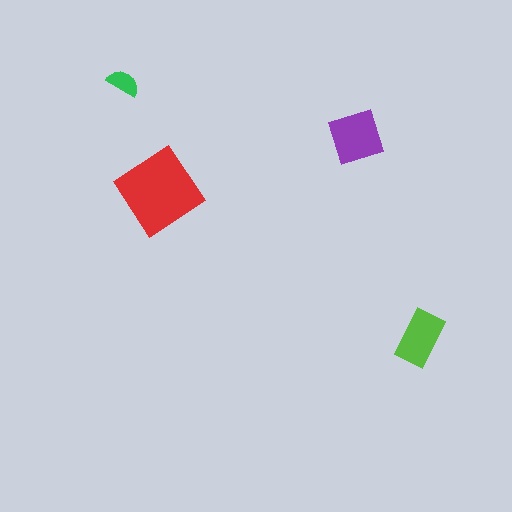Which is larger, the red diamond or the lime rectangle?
The red diamond.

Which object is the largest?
The red diamond.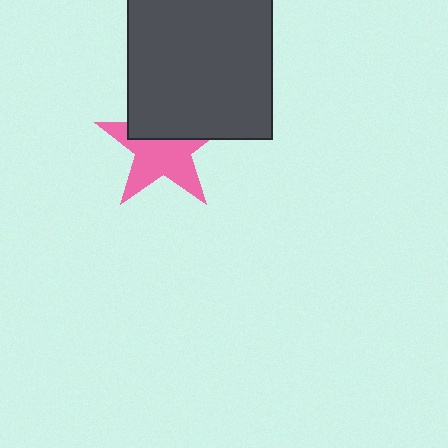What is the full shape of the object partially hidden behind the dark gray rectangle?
The partially hidden object is a pink star.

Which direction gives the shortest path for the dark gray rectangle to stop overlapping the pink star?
Moving up gives the shortest separation.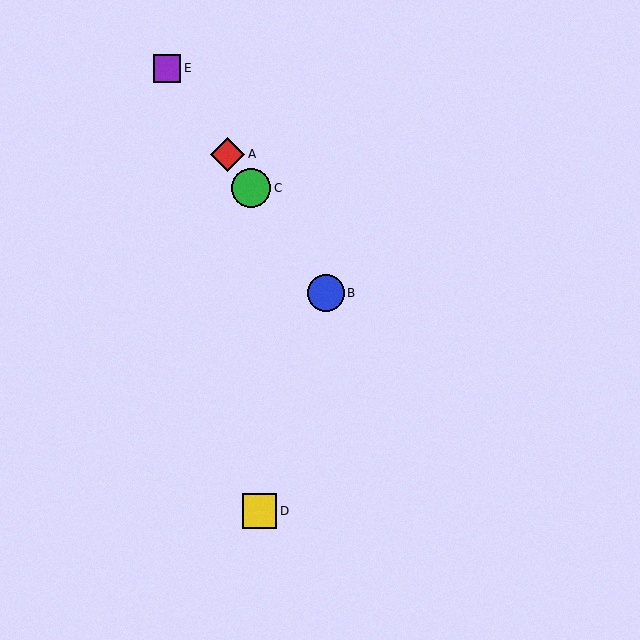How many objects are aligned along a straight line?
4 objects (A, B, C, E) are aligned along a straight line.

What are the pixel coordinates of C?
Object C is at (251, 188).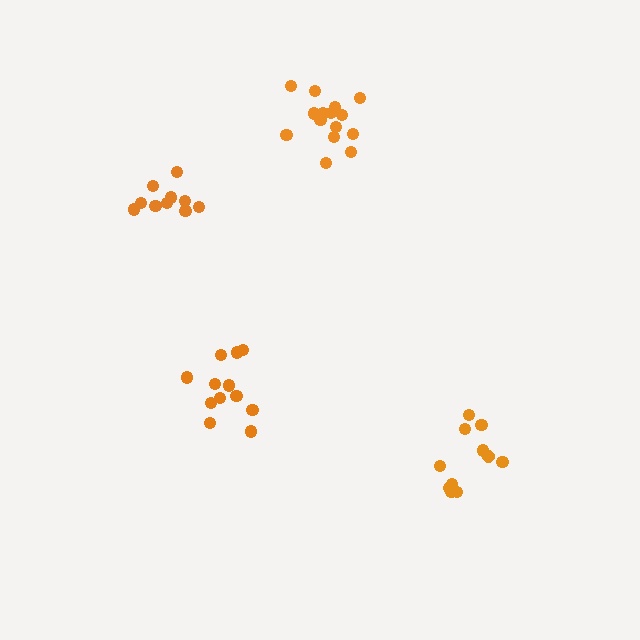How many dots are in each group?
Group 1: 15 dots, Group 2: 11 dots, Group 3: 13 dots, Group 4: 10 dots (49 total).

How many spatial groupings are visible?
There are 4 spatial groupings.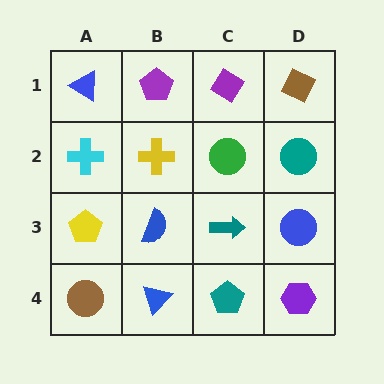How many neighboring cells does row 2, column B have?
4.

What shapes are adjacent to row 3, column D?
A teal circle (row 2, column D), a purple hexagon (row 4, column D), a teal arrow (row 3, column C).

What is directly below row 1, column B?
A yellow cross.